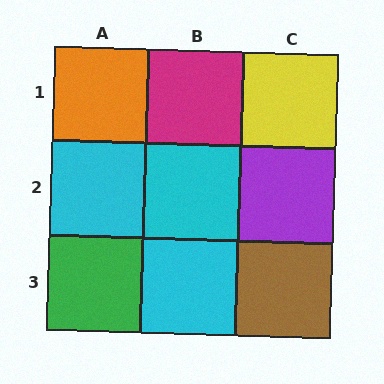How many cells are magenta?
1 cell is magenta.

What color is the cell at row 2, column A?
Cyan.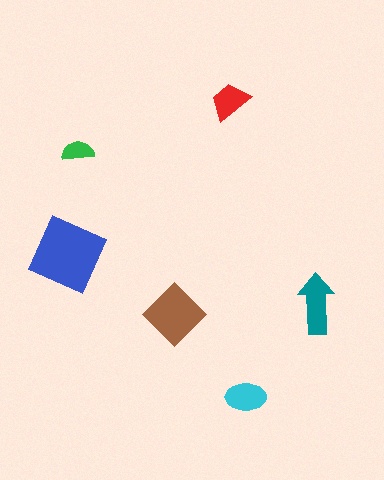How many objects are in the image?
There are 6 objects in the image.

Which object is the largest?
The blue square.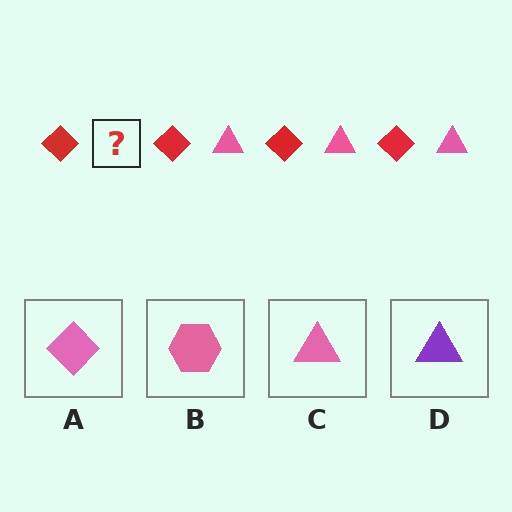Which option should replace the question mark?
Option C.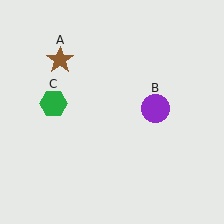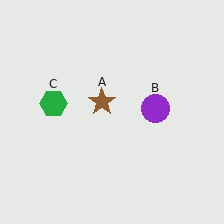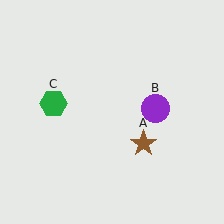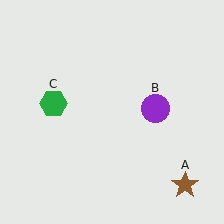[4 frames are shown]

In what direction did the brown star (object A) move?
The brown star (object A) moved down and to the right.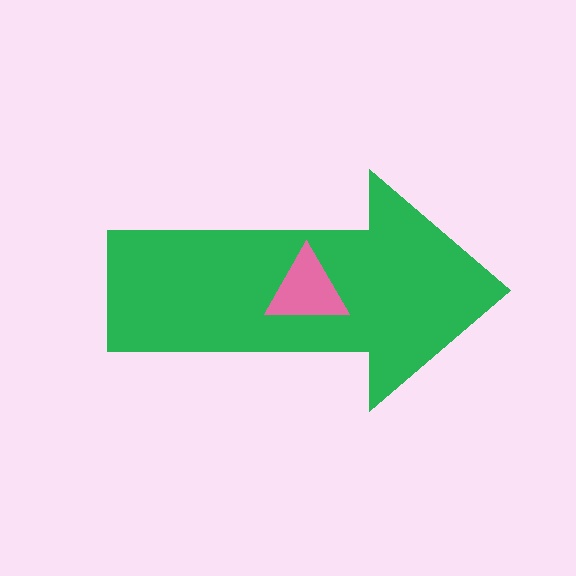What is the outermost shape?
The green arrow.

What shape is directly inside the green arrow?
The pink triangle.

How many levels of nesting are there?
2.